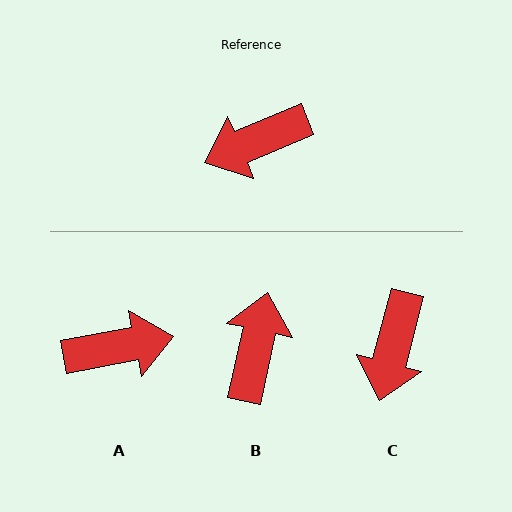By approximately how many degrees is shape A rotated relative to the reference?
Approximately 168 degrees counter-clockwise.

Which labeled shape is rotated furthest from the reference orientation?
A, about 168 degrees away.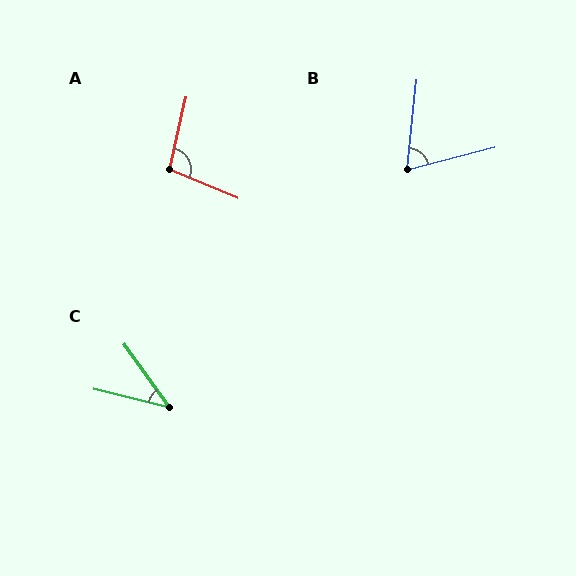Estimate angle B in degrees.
Approximately 69 degrees.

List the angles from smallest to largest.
C (41°), B (69°), A (100°).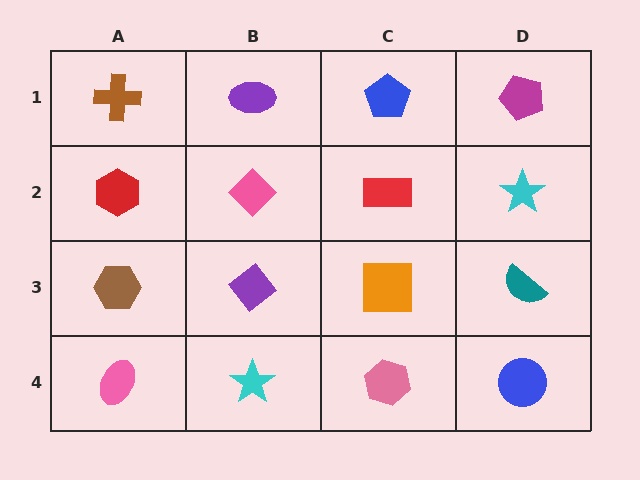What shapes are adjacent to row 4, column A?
A brown hexagon (row 3, column A), a cyan star (row 4, column B).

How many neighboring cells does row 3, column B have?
4.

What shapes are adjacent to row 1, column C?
A red rectangle (row 2, column C), a purple ellipse (row 1, column B), a magenta pentagon (row 1, column D).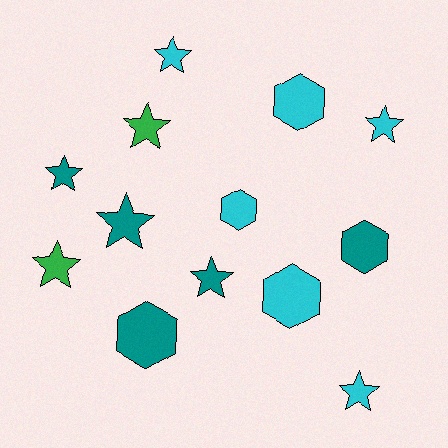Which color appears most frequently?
Cyan, with 6 objects.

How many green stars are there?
There are 2 green stars.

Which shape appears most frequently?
Star, with 8 objects.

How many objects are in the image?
There are 13 objects.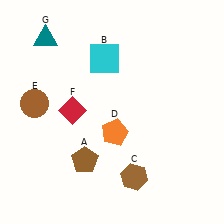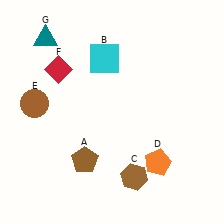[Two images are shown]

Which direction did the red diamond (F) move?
The red diamond (F) moved up.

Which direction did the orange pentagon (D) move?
The orange pentagon (D) moved right.